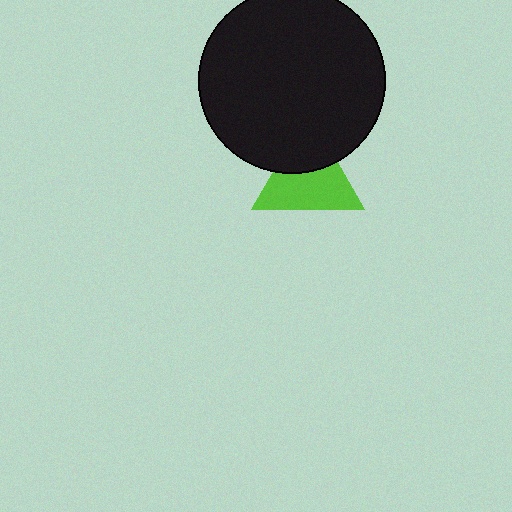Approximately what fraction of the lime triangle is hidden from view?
Roughly 37% of the lime triangle is hidden behind the black circle.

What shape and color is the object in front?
The object in front is a black circle.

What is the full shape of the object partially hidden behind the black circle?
The partially hidden object is a lime triangle.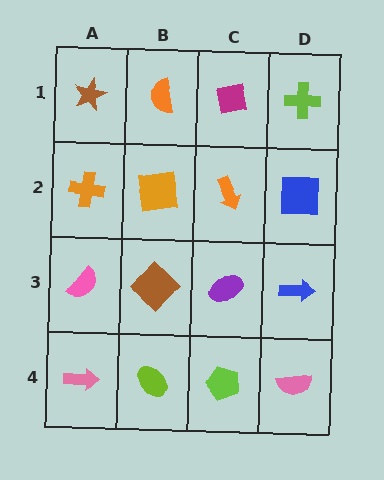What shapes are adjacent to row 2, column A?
A brown star (row 1, column A), a pink semicircle (row 3, column A), an orange square (row 2, column B).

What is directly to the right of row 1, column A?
An orange semicircle.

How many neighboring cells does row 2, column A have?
3.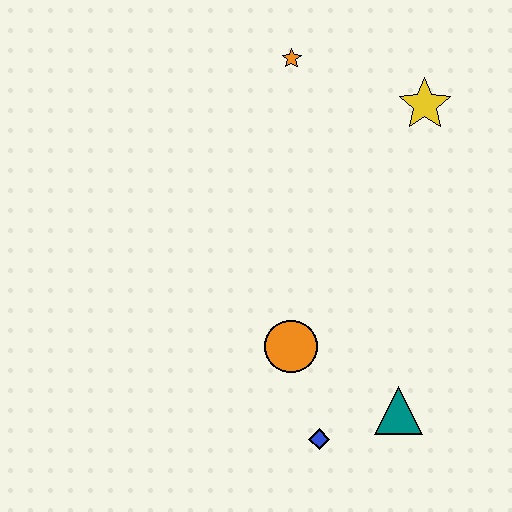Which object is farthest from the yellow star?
The blue diamond is farthest from the yellow star.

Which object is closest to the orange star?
The yellow star is closest to the orange star.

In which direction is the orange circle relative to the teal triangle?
The orange circle is to the left of the teal triangle.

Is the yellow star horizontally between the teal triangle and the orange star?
No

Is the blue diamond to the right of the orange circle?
Yes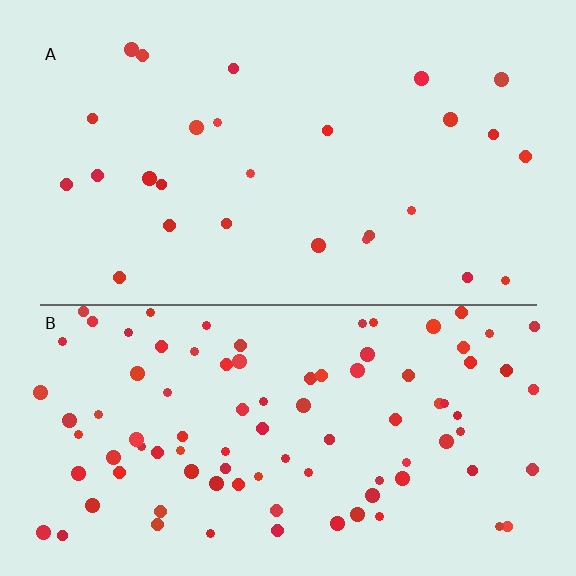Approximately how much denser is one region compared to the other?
Approximately 3.4× — region B over region A.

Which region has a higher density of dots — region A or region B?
B (the bottom).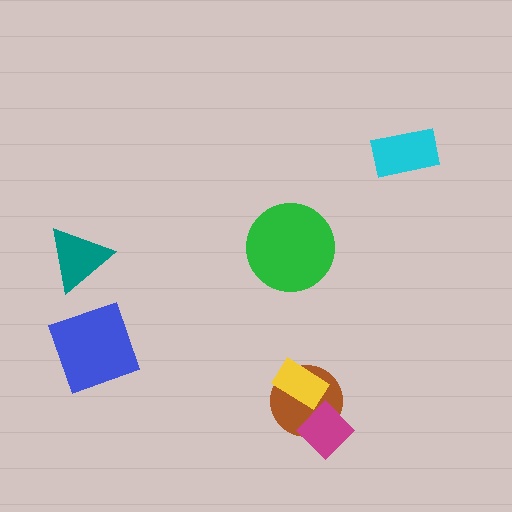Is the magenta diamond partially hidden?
No, no other shape covers it.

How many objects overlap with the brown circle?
2 objects overlap with the brown circle.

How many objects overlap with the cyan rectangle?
0 objects overlap with the cyan rectangle.